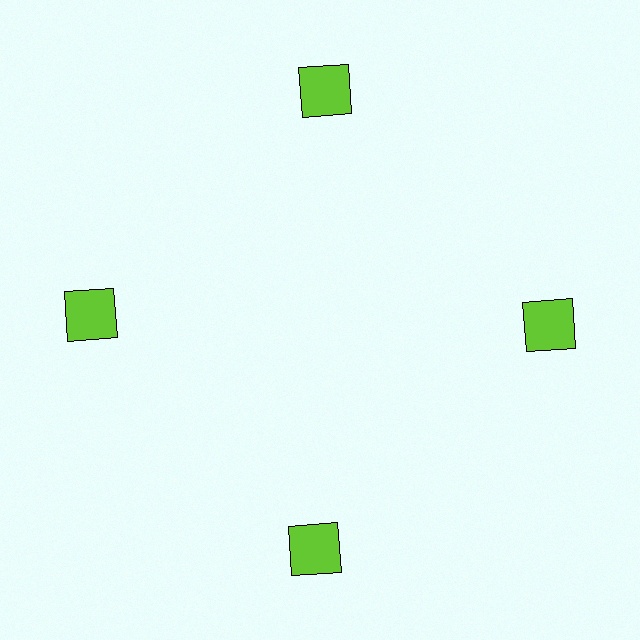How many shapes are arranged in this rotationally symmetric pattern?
There are 4 shapes, arranged in 4 groups of 1.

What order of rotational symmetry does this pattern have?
This pattern has 4-fold rotational symmetry.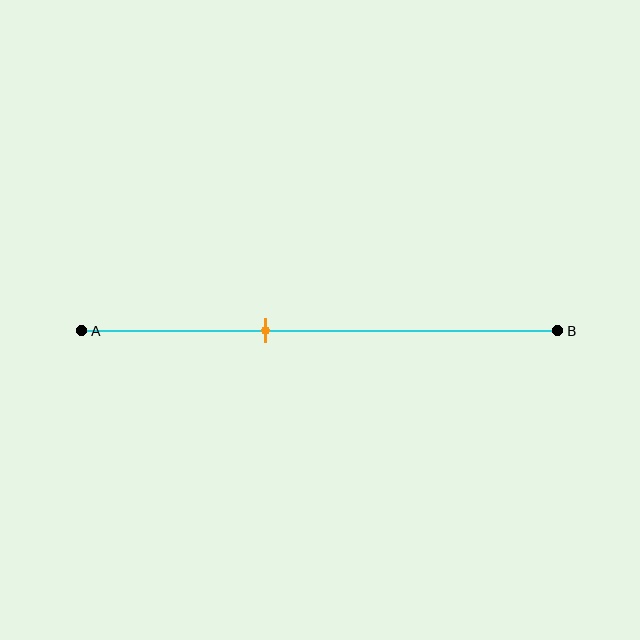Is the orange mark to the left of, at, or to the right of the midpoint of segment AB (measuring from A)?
The orange mark is to the left of the midpoint of segment AB.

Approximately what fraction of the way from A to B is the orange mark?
The orange mark is approximately 40% of the way from A to B.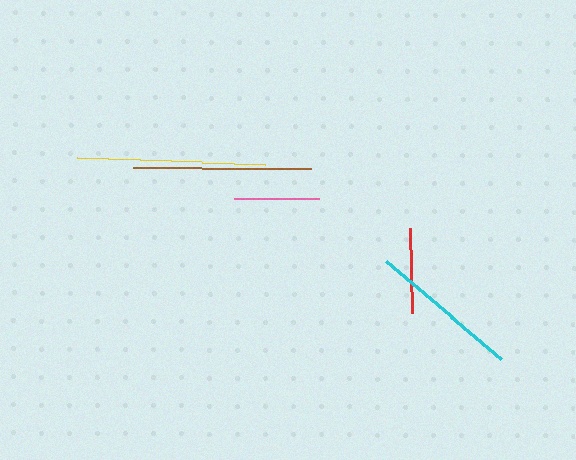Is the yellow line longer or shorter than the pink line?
The yellow line is longer than the pink line.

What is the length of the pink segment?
The pink segment is approximately 85 pixels long.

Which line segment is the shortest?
The red line is the shortest at approximately 85 pixels.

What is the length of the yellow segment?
The yellow segment is approximately 188 pixels long.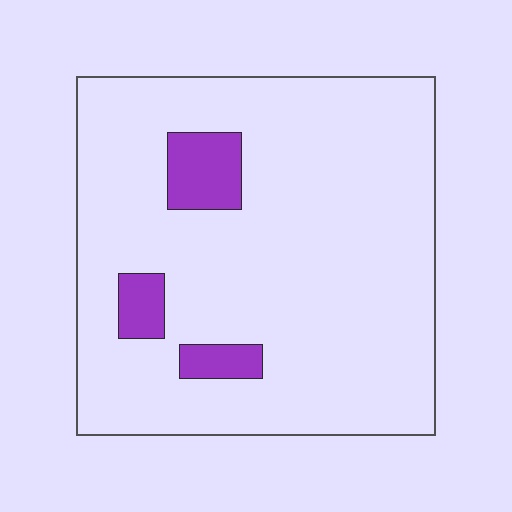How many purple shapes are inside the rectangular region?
3.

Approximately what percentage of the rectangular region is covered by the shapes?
Approximately 10%.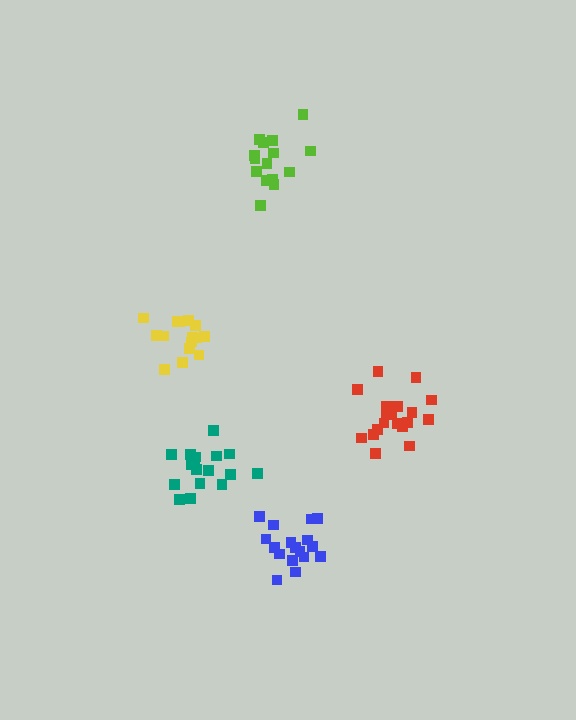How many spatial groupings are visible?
There are 5 spatial groupings.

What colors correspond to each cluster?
The clusters are colored: lime, red, blue, yellow, teal.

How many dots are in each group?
Group 1: 15 dots, Group 2: 20 dots, Group 3: 17 dots, Group 4: 15 dots, Group 5: 17 dots (84 total).